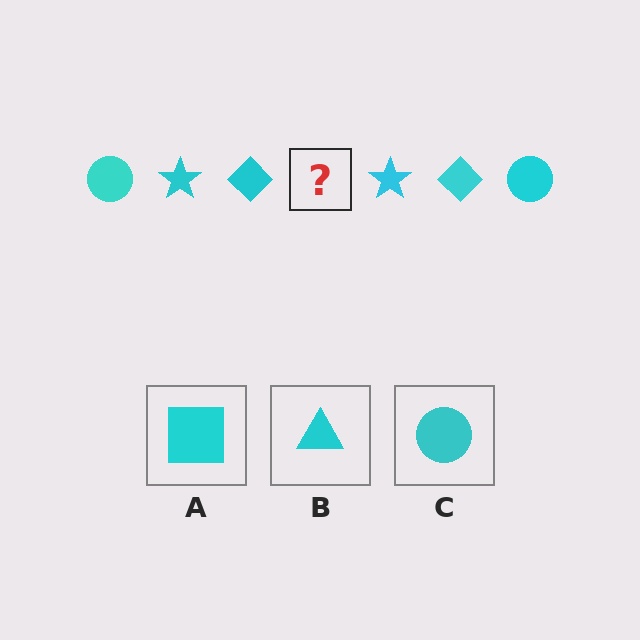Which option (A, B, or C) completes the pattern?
C.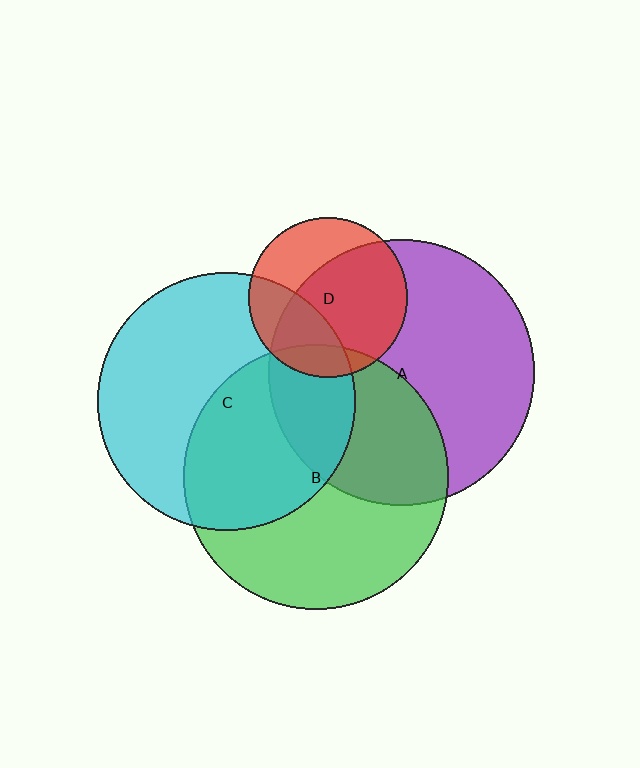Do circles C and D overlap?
Yes.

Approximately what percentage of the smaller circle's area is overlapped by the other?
Approximately 30%.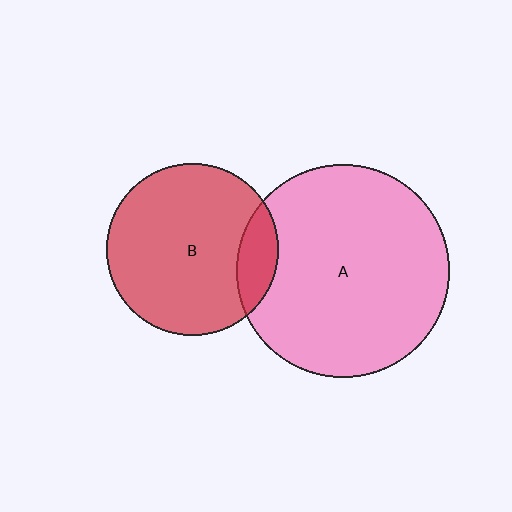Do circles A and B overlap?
Yes.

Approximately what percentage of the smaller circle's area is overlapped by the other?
Approximately 15%.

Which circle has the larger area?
Circle A (pink).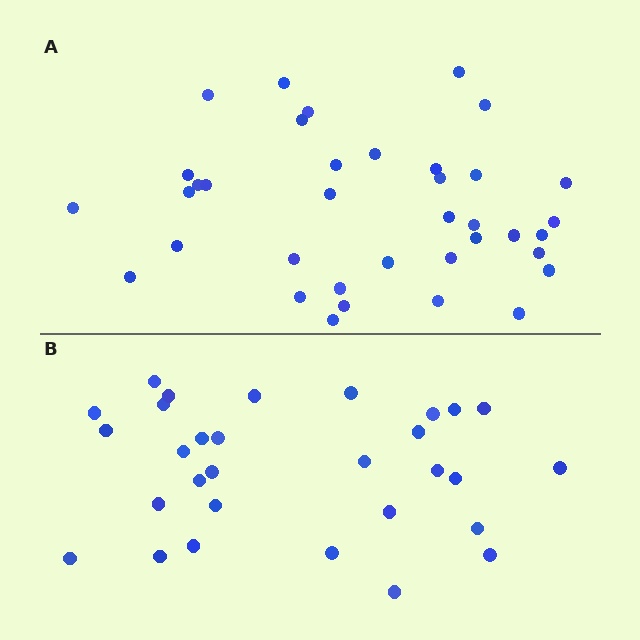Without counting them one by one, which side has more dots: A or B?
Region A (the top region) has more dots.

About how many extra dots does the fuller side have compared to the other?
Region A has roughly 8 or so more dots than region B.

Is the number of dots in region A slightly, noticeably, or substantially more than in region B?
Region A has only slightly more — the two regions are fairly close. The ratio is roughly 1.2 to 1.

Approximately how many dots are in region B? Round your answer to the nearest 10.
About 30 dots.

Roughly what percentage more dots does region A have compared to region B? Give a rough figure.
About 25% more.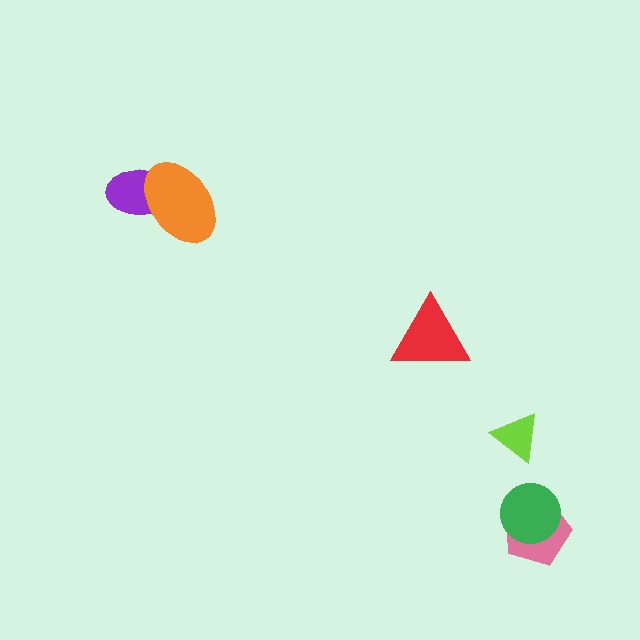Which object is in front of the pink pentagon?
The green circle is in front of the pink pentagon.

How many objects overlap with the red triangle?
0 objects overlap with the red triangle.